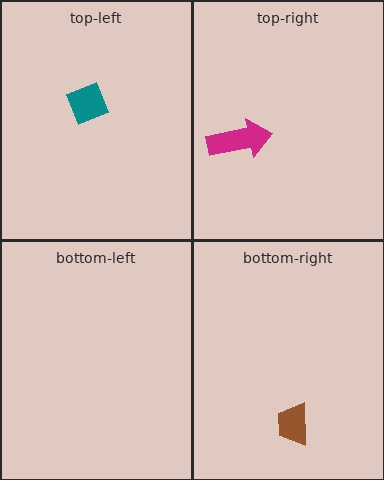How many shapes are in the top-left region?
1.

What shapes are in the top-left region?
The teal diamond.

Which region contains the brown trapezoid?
The bottom-right region.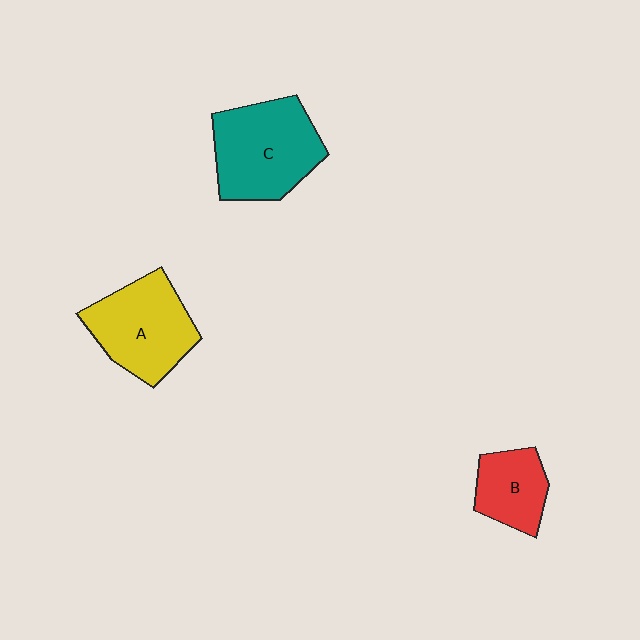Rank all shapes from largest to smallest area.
From largest to smallest: C (teal), A (yellow), B (red).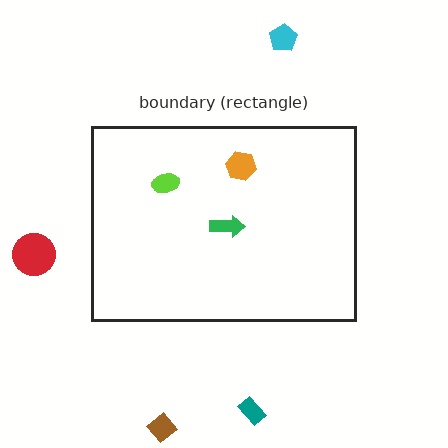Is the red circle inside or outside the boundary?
Outside.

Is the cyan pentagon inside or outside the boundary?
Outside.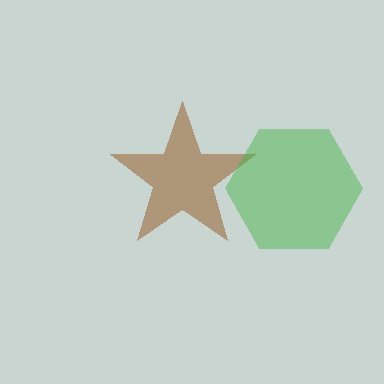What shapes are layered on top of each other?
The layered shapes are: a brown star, a green hexagon.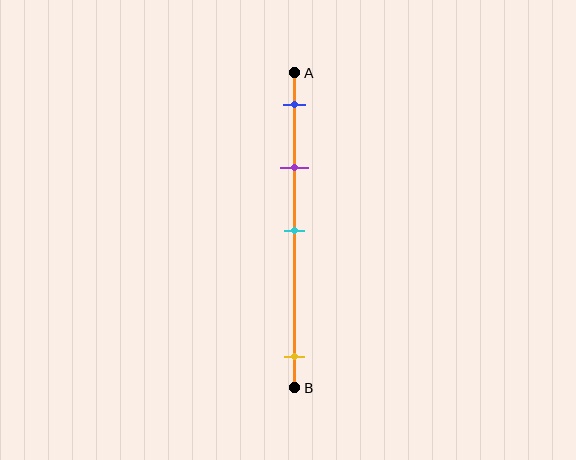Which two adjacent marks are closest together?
The blue and purple marks are the closest adjacent pair.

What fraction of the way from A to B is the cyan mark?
The cyan mark is approximately 50% (0.5) of the way from A to B.